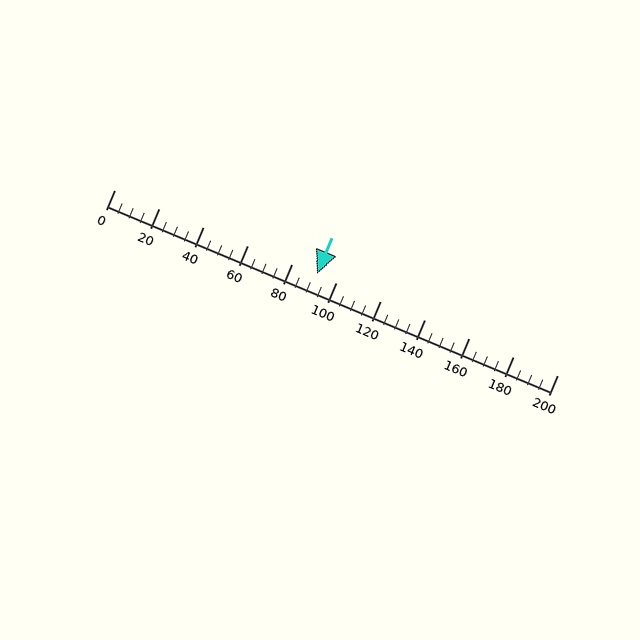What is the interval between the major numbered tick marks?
The major tick marks are spaced 20 units apart.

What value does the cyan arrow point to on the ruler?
The cyan arrow points to approximately 91.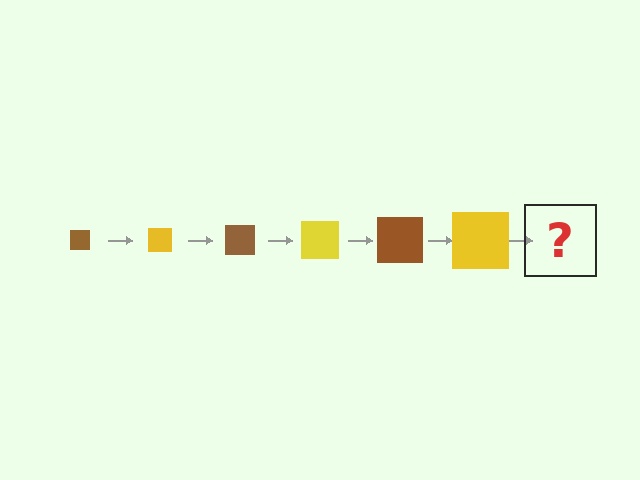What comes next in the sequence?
The next element should be a brown square, larger than the previous one.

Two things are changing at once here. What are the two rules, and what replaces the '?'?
The two rules are that the square grows larger each step and the color cycles through brown and yellow. The '?' should be a brown square, larger than the previous one.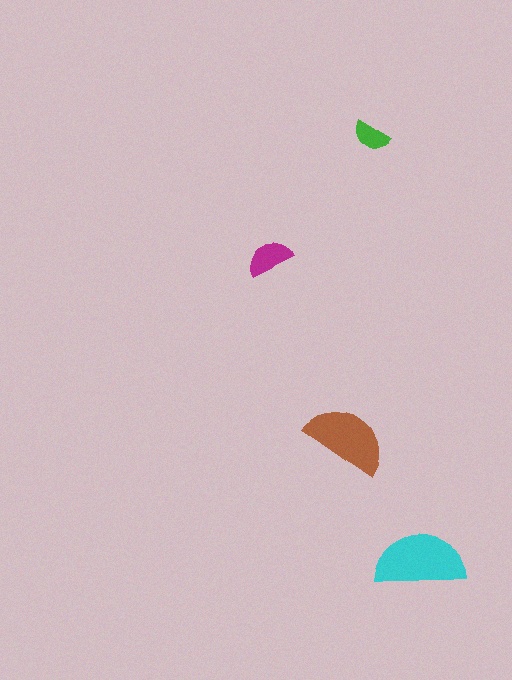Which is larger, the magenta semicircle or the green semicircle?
The magenta one.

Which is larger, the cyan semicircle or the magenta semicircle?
The cyan one.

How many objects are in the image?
There are 4 objects in the image.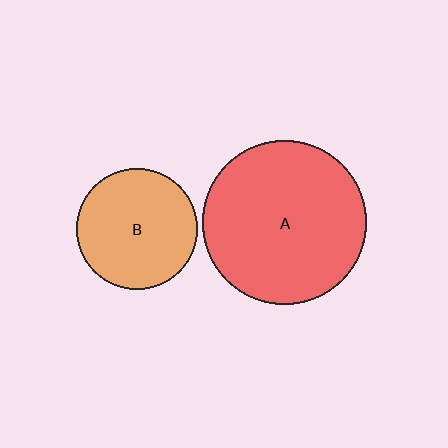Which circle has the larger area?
Circle A (red).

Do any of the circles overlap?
No, none of the circles overlap.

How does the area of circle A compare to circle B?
Approximately 1.8 times.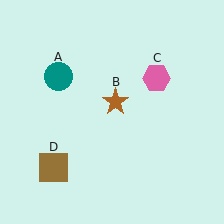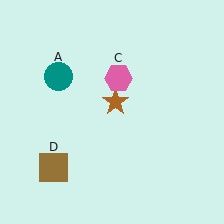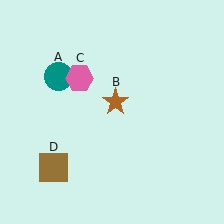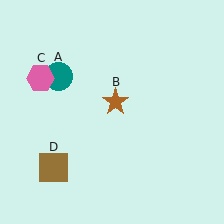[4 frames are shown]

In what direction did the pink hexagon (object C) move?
The pink hexagon (object C) moved left.